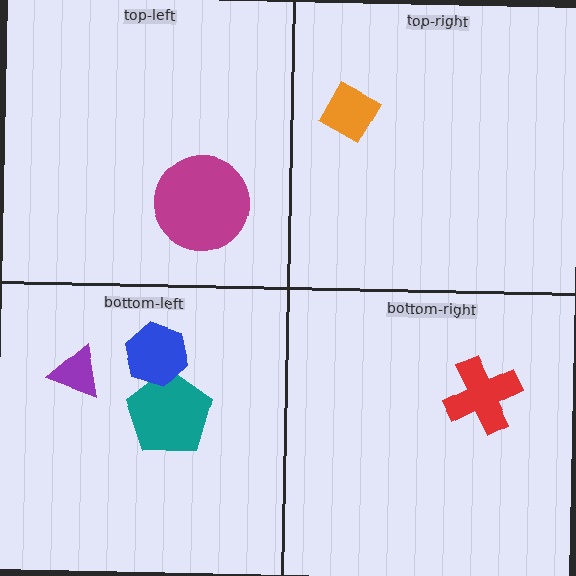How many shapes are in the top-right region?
1.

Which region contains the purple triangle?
The bottom-left region.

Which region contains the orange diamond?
The top-right region.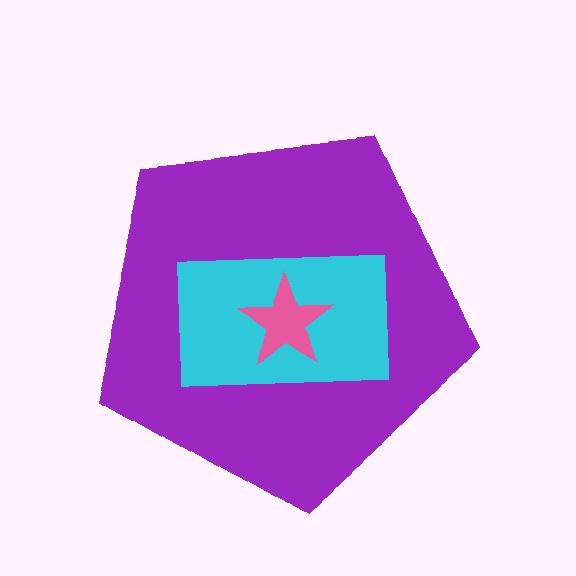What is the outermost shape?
The purple pentagon.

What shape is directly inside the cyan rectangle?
The pink star.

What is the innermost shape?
The pink star.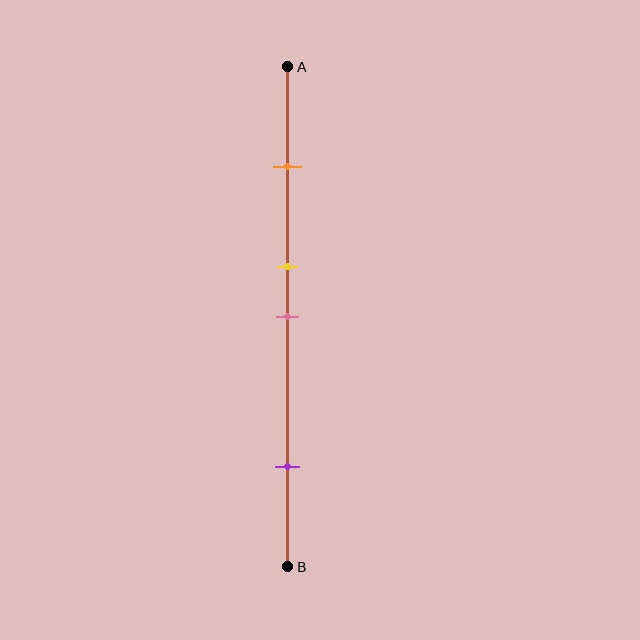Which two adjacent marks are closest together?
The yellow and pink marks are the closest adjacent pair.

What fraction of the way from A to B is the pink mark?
The pink mark is approximately 50% (0.5) of the way from A to B.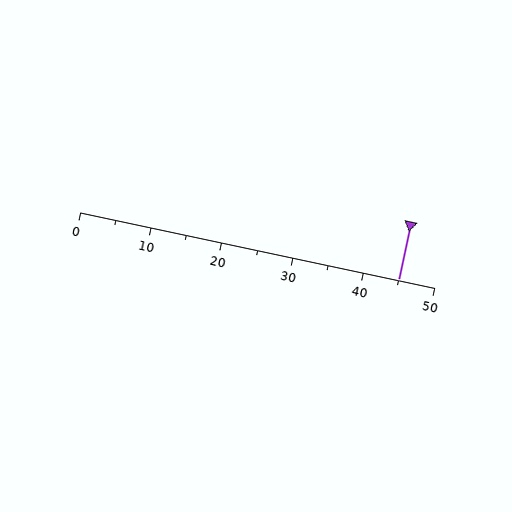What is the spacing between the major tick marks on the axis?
The major ticks are spaced 10 apart.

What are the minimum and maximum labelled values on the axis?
The axis runs from 0 to 50.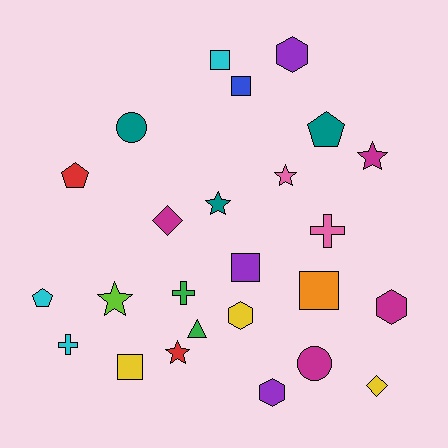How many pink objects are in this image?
There are 2 pink objects.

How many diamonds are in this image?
There are 2 diamonds.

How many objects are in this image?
There are 25 objects.